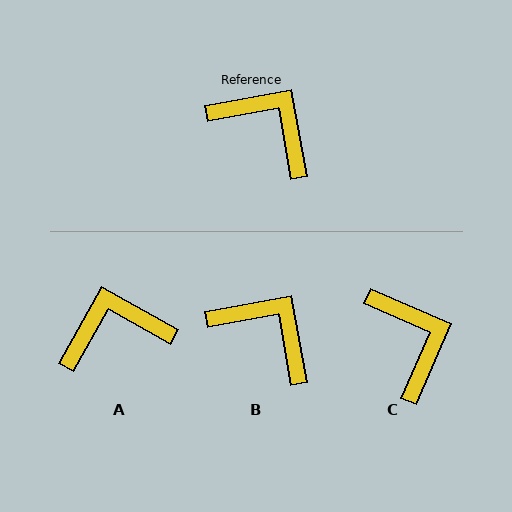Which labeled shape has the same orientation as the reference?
B.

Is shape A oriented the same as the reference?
No, it is off by about 50 degrees.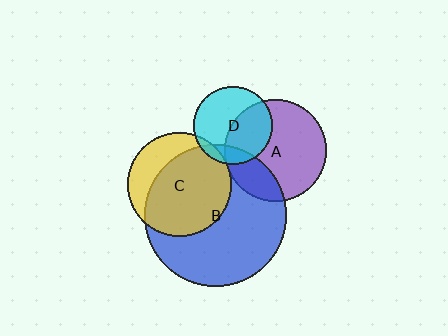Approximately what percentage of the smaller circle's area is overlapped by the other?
Approximately 45%.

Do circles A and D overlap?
Yes.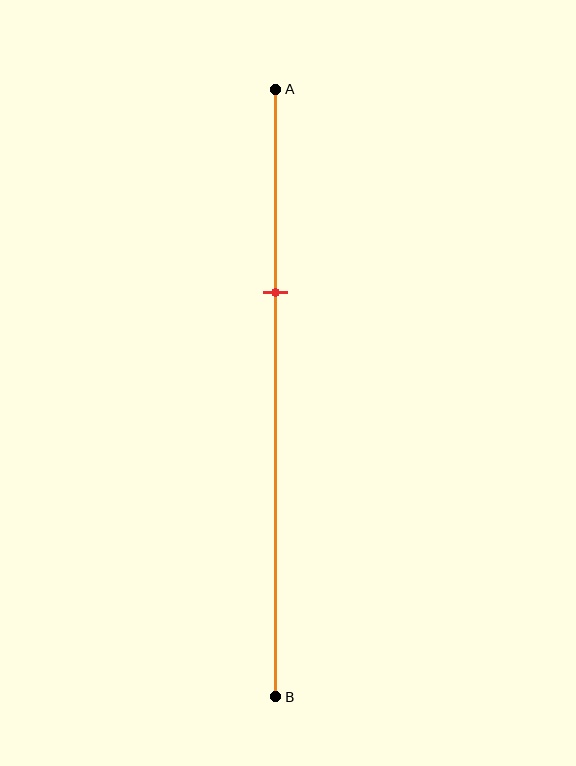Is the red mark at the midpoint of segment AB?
No, the mark is at about 35% from A, not at the 50% midpoint.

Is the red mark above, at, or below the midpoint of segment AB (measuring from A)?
The red mark is above the midpoint of segment AB.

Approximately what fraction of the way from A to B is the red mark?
The red mark is approximately 35% of the way from A to B.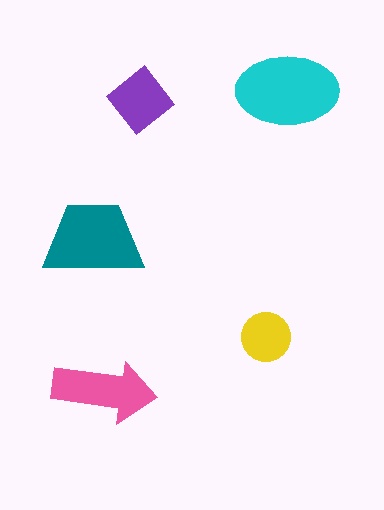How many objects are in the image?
There are 5 objects in the image.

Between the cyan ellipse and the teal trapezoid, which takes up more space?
The cyan ellipse.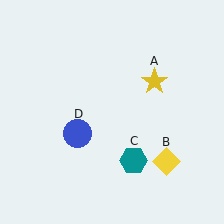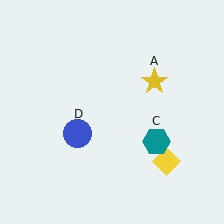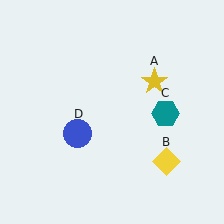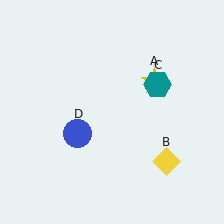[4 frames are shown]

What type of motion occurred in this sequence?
The teal hexagon (object C) rotated counterclockwise around the center of the scene.